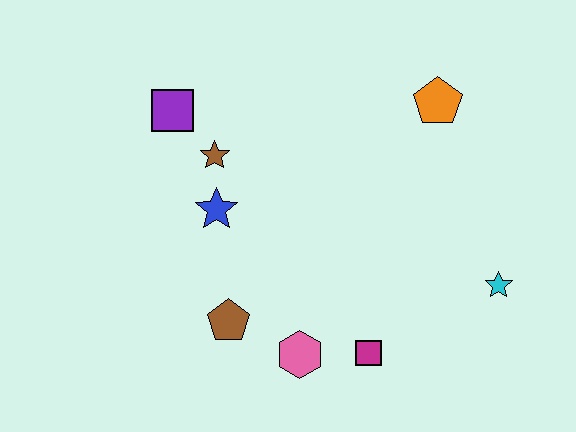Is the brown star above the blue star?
Yes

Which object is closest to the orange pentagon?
The cyan star is closest to the orange pentagon.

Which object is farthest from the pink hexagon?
The orange pentagon is farthest from the pink hexagon.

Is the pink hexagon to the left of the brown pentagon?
No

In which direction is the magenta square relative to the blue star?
The magenta square is to the right of the blue star.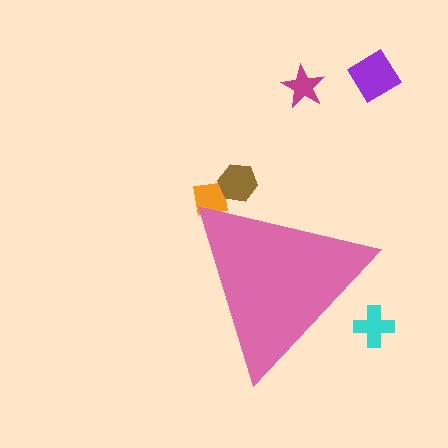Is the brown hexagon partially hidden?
Yes, the brown hexagon is partially hidden behind the pink triangle.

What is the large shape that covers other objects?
A pink triangle.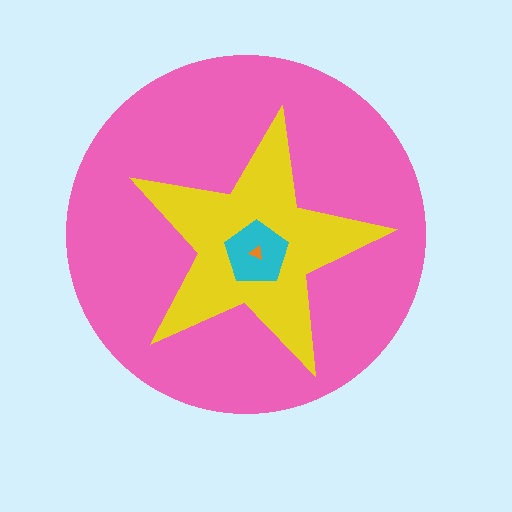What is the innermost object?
The orange triangle.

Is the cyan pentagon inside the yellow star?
Yes.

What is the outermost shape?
The pink circle.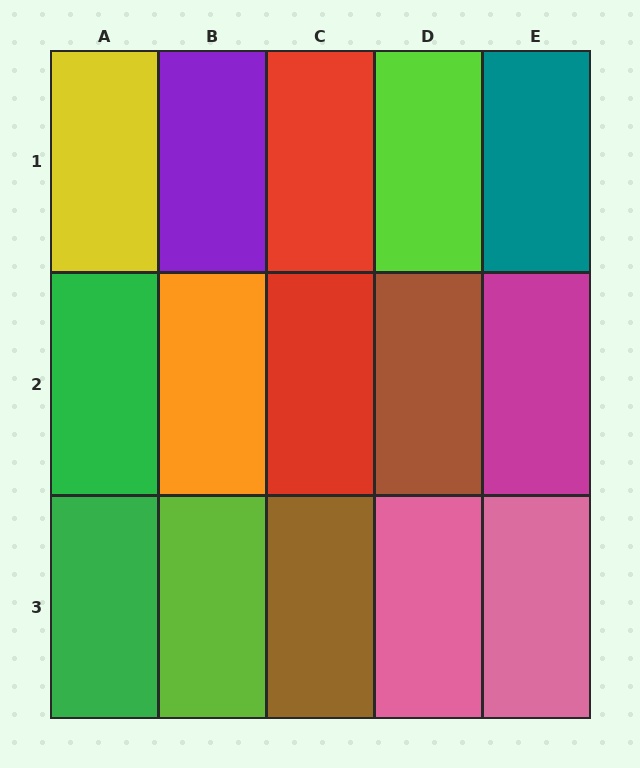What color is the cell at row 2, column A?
Green.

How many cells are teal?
1 cell is teal.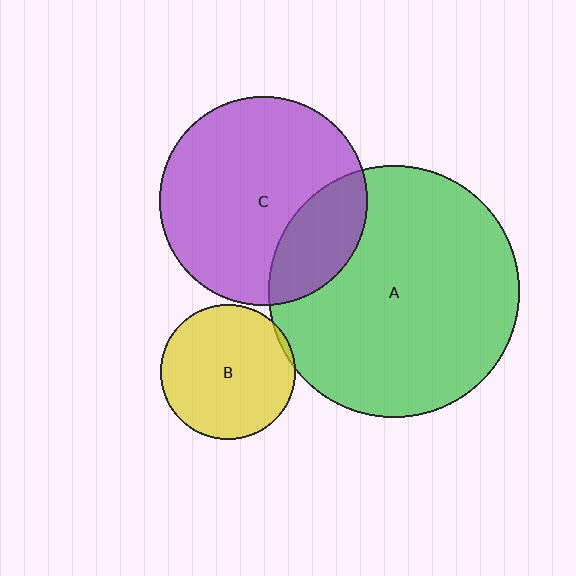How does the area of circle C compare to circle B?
Approximately 2.4 times.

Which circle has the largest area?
Circle A (green).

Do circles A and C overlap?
Yes.